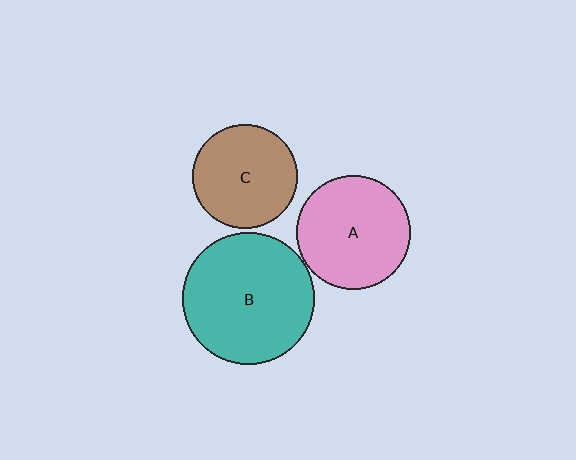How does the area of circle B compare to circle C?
Approximately 1.6 times.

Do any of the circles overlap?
No, none of the circles overlap.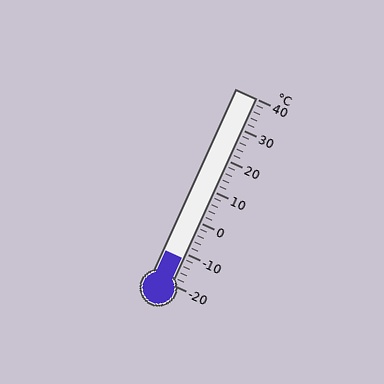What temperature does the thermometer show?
The thermometer shows approximately -12°C.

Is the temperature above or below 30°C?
The temperature is below 30°C.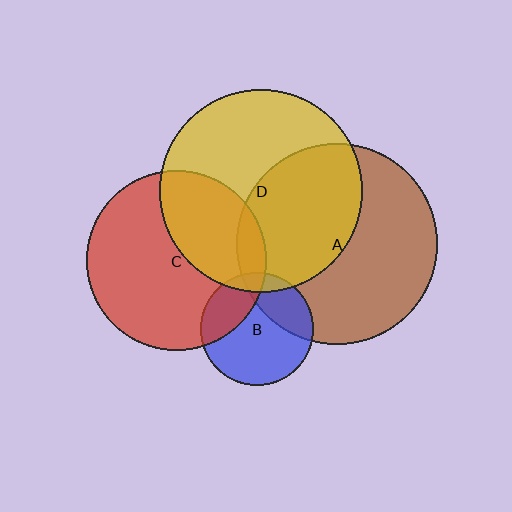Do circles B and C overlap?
Yes.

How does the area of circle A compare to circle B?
Approximately 3.2 times.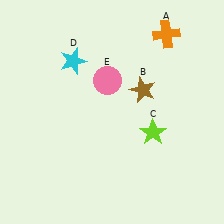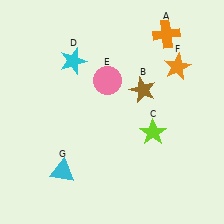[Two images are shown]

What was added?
An orange star (F), a cyan triangle (G) were added in Image 2.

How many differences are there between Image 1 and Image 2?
There are 2 differences between the two images.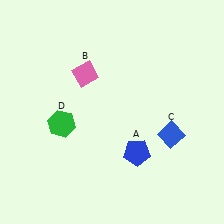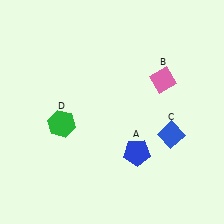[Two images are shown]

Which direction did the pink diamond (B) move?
The pink diamond (B) moved right.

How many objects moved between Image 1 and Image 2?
1 object moved between the two images.